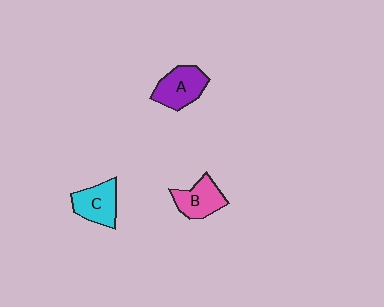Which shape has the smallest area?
Shape B (pink).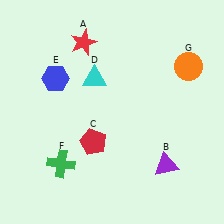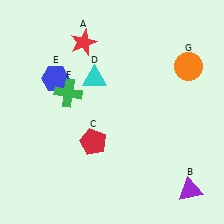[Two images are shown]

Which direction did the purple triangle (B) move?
The purple triangle (B) moved down.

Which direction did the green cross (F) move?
The green cross (F) moved up.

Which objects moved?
The objects that moved are: the purple triangle (B), the green cross (F).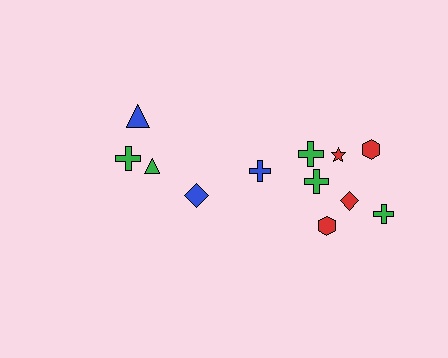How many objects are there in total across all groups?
There are 12 objects.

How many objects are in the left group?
There are 4 objects.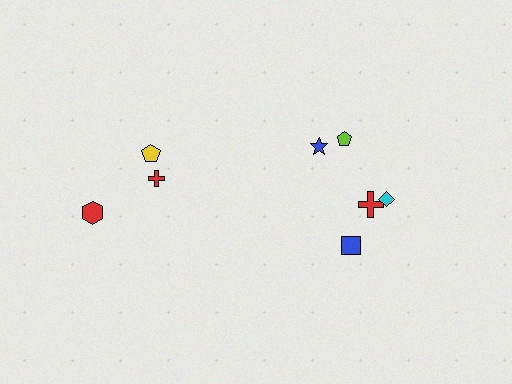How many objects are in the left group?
There are 3 objects.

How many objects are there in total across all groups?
There are 8 objects.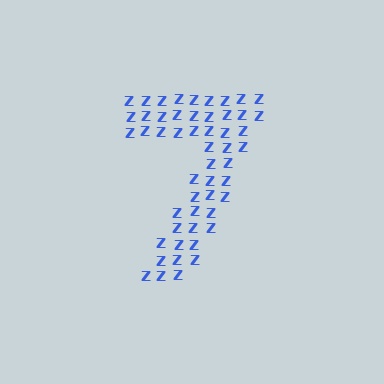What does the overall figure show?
The overall figure shows the digit 7.